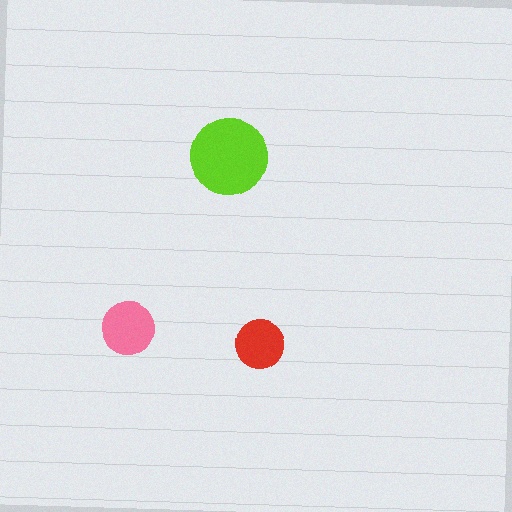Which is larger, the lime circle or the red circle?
The lime one.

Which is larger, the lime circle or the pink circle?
The lime one.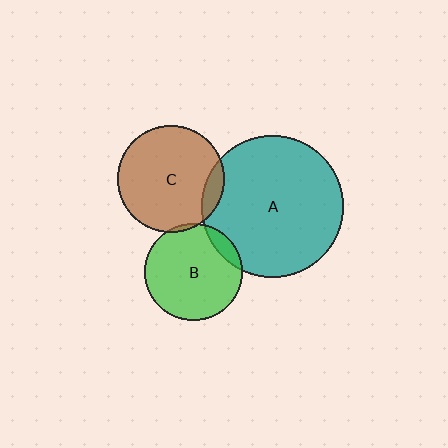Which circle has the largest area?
Circle A (teal).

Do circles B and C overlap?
Yes.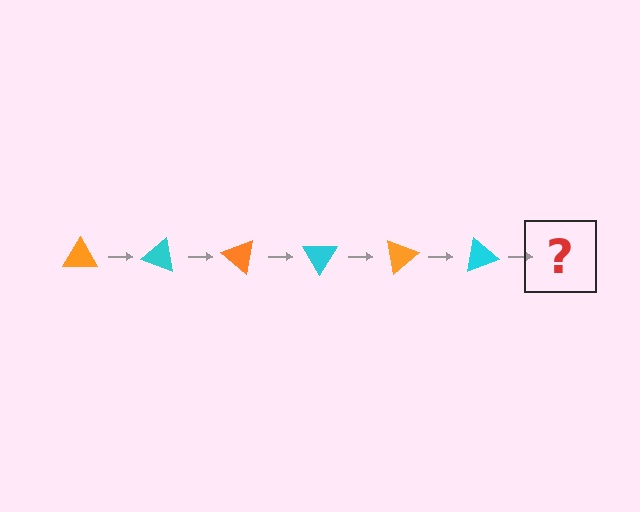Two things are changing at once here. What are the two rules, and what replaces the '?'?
The two rules are that it rotates 20 degrees each step and the color cycles through orange and cyan. The '?' should be an orange triangle, rotated 120 degrees from the start.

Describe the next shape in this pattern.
It should be an orange triangle, rotated 120 degrees from the start.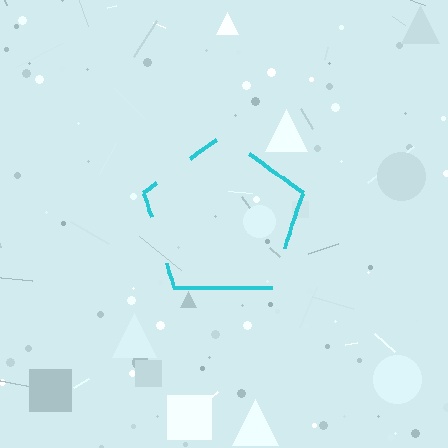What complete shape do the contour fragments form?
The contour fragments form a pentagon.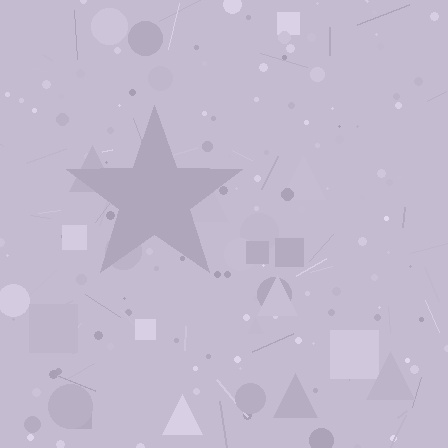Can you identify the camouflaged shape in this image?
The camouflaged shape is a star.